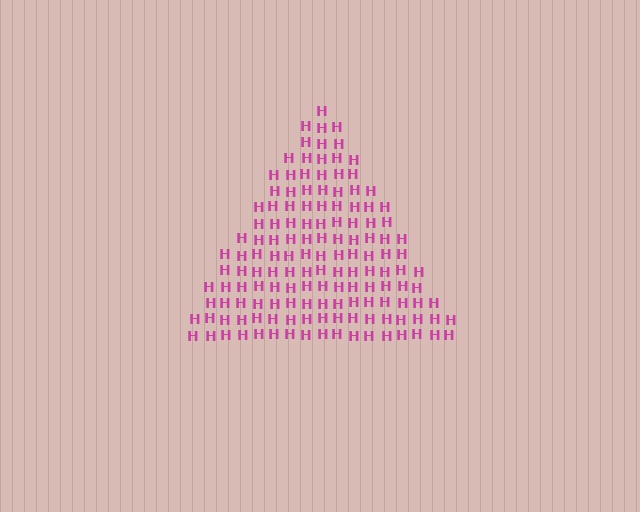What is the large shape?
The large shape is a triangle.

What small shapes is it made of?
It is made of small letter H's.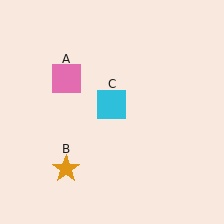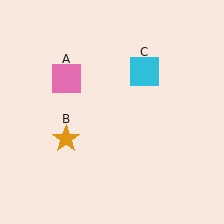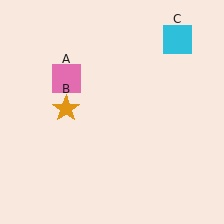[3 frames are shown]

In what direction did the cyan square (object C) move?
The cyan square (object C) moved up and to the right.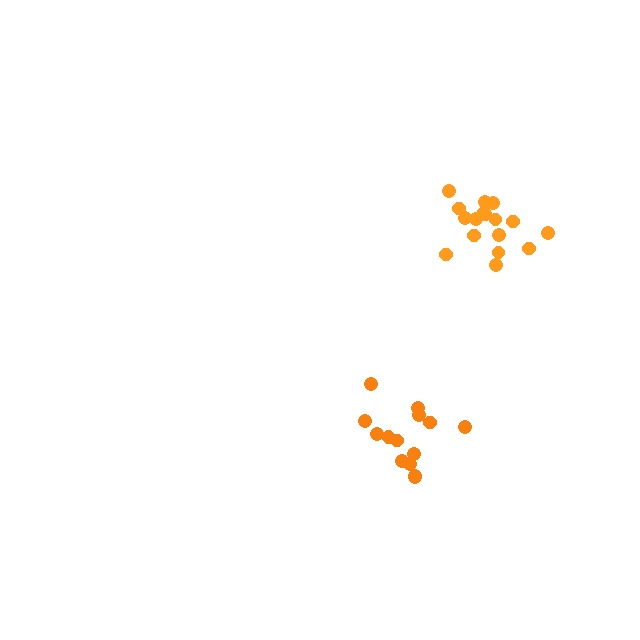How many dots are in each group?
Group 1: 14 dots, Group 2: 17 dots (31 total).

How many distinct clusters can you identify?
There are 2 distinct clusters.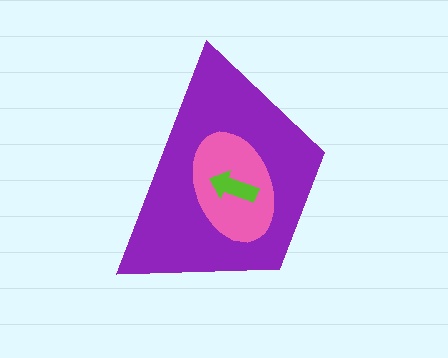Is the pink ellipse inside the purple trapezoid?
Yes.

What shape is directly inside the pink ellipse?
The lime arrow.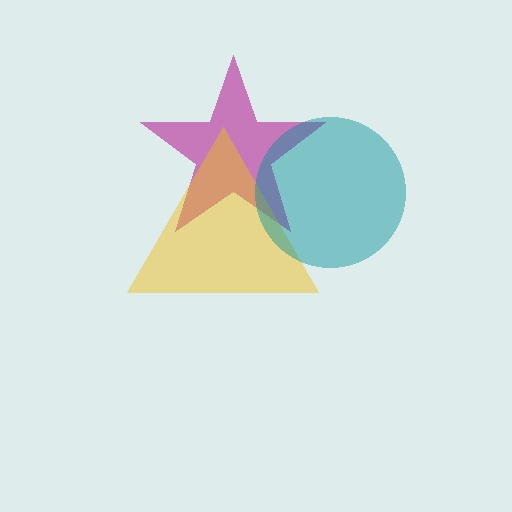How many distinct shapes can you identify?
There are 3 distinct shapes: a magenta star, a yellow triangle, a teal circle.